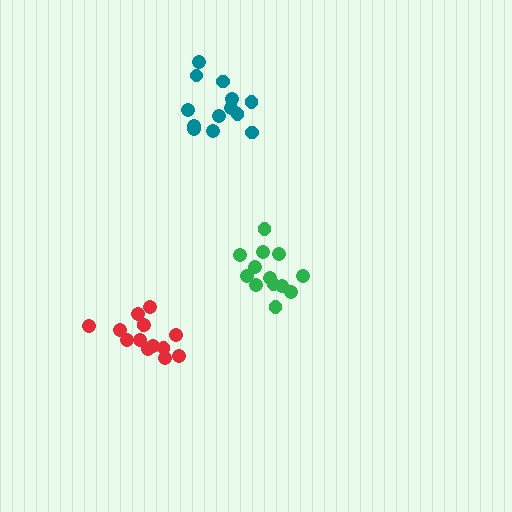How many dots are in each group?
Group 1: 13 dots, Group 2: 13 dots, Group 3: 14 dots (40 total).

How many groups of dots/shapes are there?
There are 3 groups.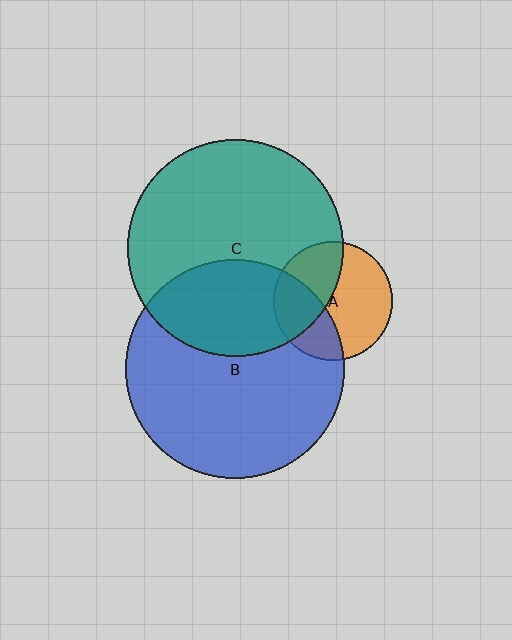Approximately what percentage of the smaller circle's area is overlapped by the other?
Approximately 35%.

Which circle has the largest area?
Circle B (blue).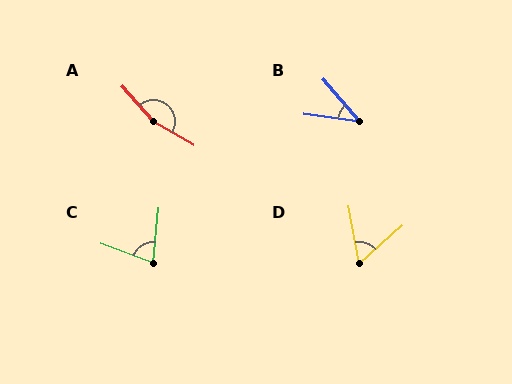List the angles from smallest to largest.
B (41°), D (59°), C (76°), A (161°).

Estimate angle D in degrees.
Approximately 59 degrees.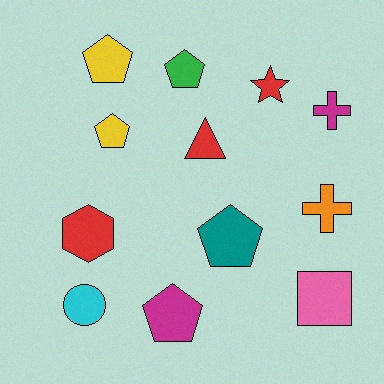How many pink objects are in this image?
There is 1 pink object.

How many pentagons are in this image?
There are 5 pentagons.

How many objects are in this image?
There are 12 objects.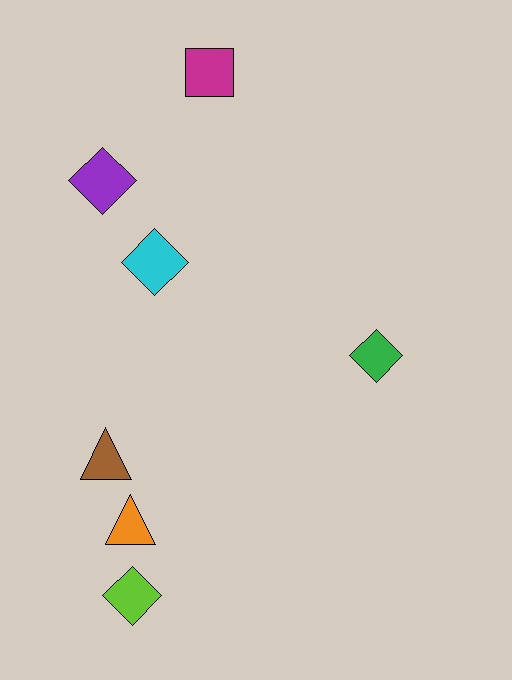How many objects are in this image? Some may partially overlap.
There are 7 objects.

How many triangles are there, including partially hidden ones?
There are 2 triangles.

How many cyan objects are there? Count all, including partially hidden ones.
There is 1 cyan object.